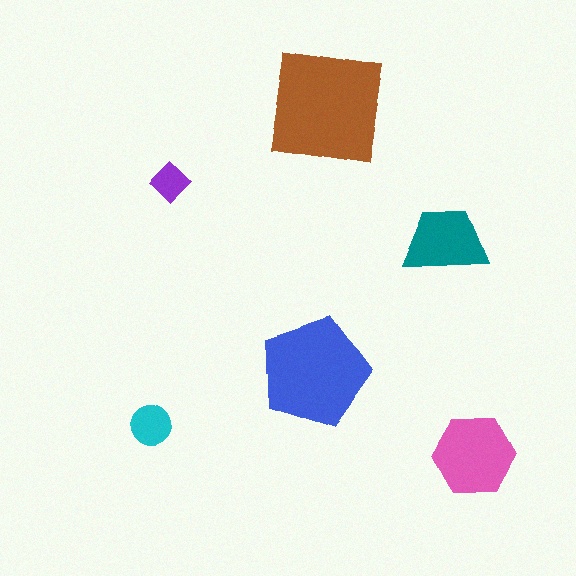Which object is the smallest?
The purple diamond.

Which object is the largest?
The brown square.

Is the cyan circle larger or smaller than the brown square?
Smaller.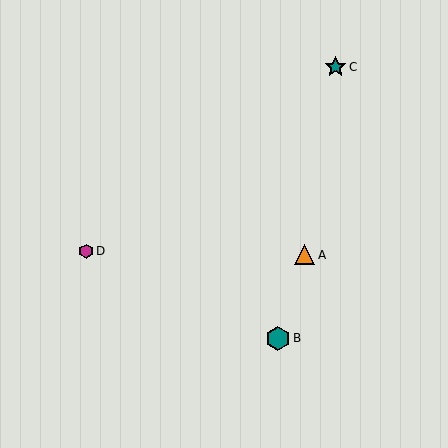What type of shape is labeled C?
Shape C is a teal star.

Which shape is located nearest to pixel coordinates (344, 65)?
The teal star (labeled C) at (336, 67) is nearest to that location.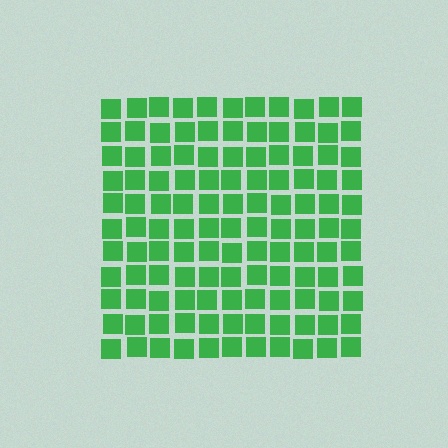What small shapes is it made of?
It is made of small squares.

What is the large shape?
The large shape is a square.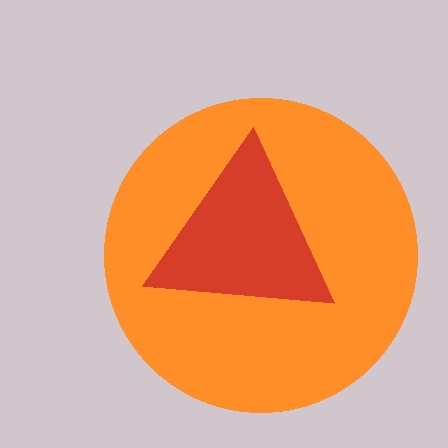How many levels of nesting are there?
2.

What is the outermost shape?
The orange circle.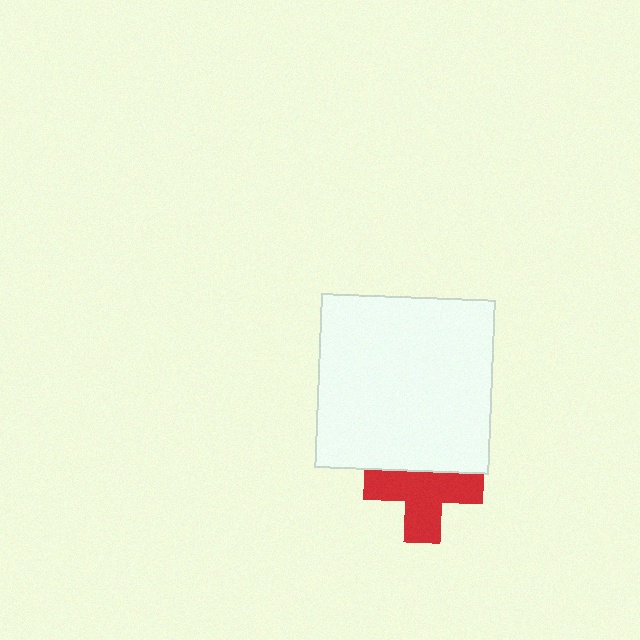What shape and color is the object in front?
The object in front is a white square.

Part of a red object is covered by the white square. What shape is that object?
It is a cross.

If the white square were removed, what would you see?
You would see the complete red cross.